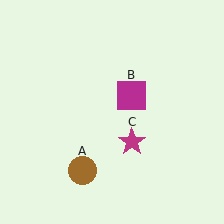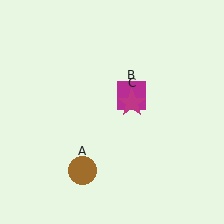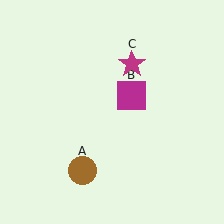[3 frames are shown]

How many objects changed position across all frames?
1 object changed position: magenta star (object C).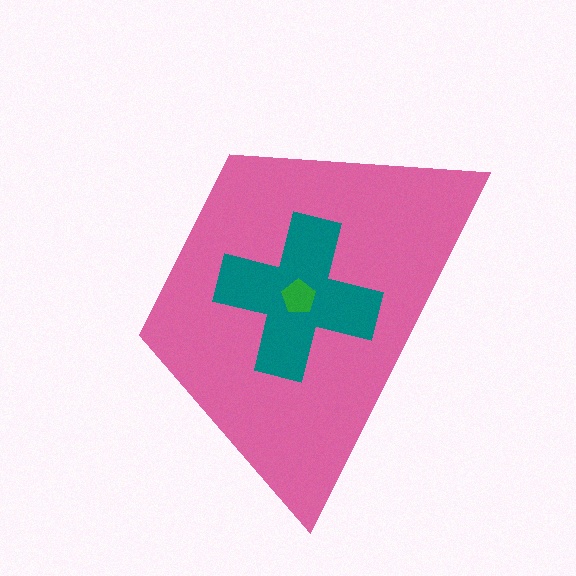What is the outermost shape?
The pink trapezoid.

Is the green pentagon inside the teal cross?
Yes.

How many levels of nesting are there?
3.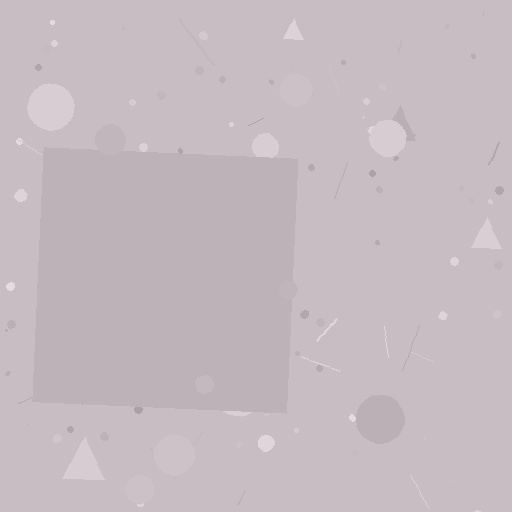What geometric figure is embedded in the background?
A square is embedded in the background.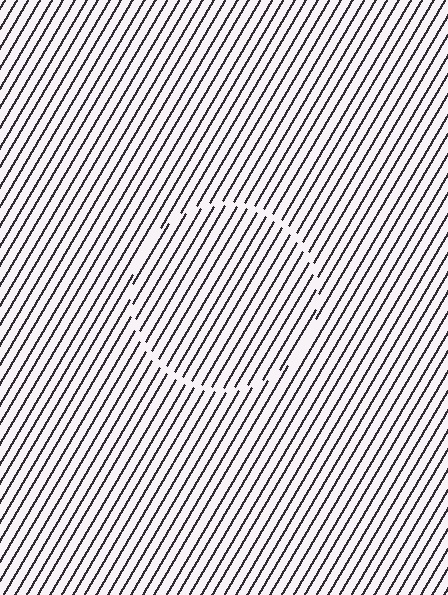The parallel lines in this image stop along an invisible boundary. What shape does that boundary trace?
An illusory circle. The interior of the shape contains the same grating, shifted by half a period — the contour is defined by the phase discontinuity where line-ends from the inner and outer gratings abut.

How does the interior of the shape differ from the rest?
The interior of the shape contains the same grating, shifted by half a period — the contour is defined by the phase discontinuity where line-ends from the inner and outer gratings abut.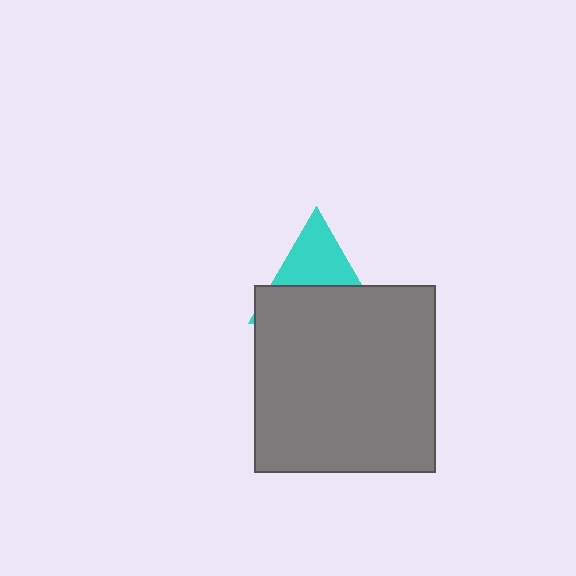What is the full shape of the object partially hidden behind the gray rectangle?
The partially hidden object is a cyan triangle.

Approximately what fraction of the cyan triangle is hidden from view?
Roughly 54% of the cyan triangle is hidden behind the gray rectangle.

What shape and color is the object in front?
The object in front is a gray rectangle.